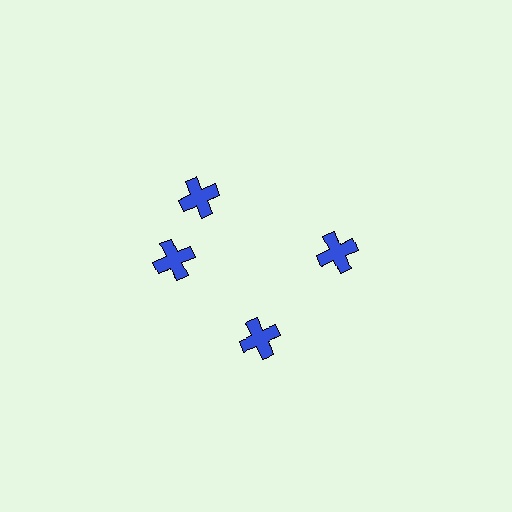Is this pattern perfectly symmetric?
No. The 4 blue crosses are arranged in a ring, but one element near the 12 o'clock position is rotated out of alignment along the ring, breaking the 4-fold rotational symmetry.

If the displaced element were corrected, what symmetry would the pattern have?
It would have 4-fold rotational symmetry — the pattern would map onto itself every 90 degrees.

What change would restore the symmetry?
The symmetry would be restored by rotating it back into even spacing with its neighbors so that all 4 crosses sit at equal angles and equal distance from the center.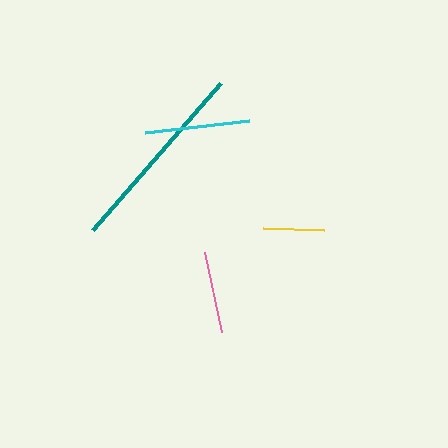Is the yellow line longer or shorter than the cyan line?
The cyan line is longer than the yellow line.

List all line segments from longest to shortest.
From longest to shortest: teal, cyan, pink, yellow.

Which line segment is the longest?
The teal line is the longest at approximately 195 pixels.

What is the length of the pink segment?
The pink segment is approximately 82 pixels long.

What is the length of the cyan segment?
The cyan segment is approximately 104 pixels long.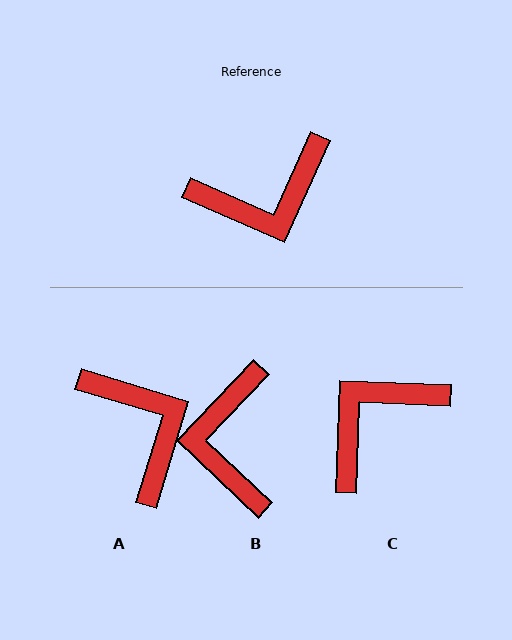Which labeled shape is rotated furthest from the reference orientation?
C, about 158 degrees away.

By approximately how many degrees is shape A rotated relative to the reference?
Approximately 97 degrees counter-clockwise.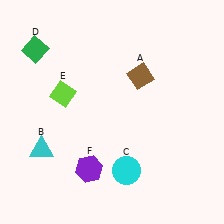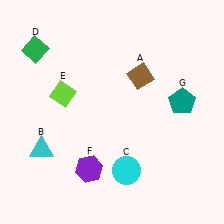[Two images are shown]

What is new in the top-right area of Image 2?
A teal pentagon (G) was added in the top-right area of Image 2.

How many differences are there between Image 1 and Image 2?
There is 1 difference between the two images.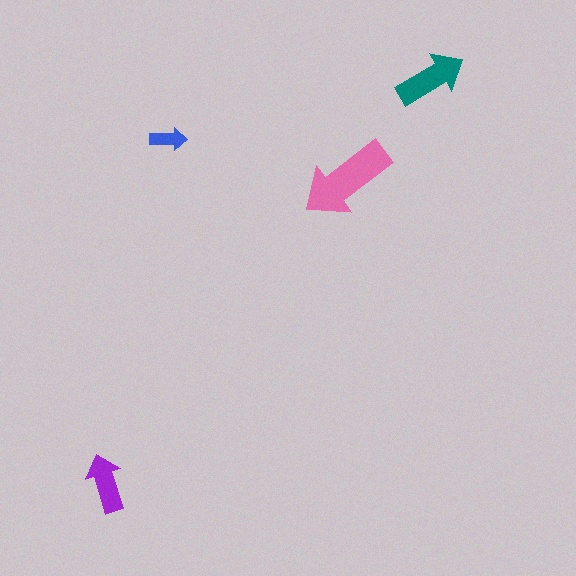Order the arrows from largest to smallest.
the pink one, the teal one, the purple one, the blue one.